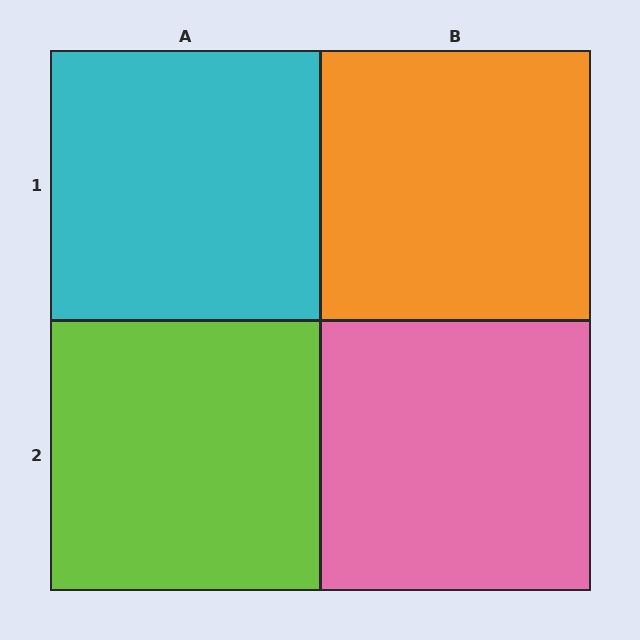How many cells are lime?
1 cell is lime.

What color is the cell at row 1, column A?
Cyan.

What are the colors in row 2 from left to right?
Lime, pink.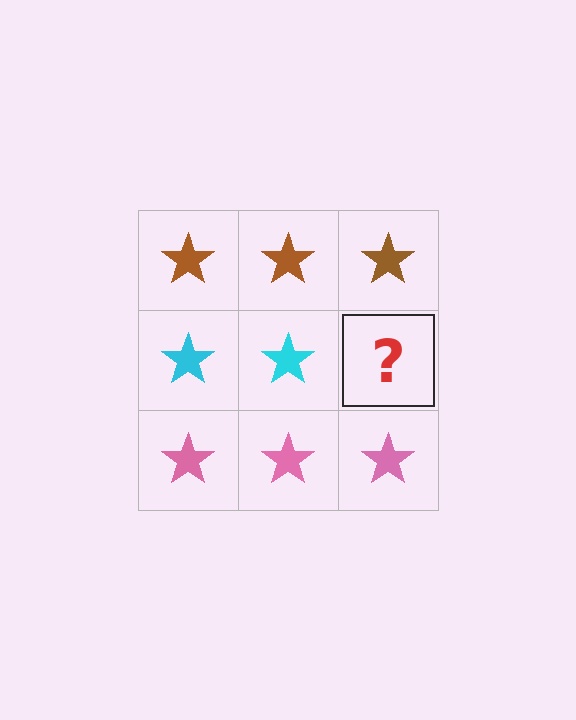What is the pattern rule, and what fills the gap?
The rule is that each row has a consistent color. The gap should be filled with a cyan star.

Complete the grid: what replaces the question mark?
The question mark should be replaced with a cyan star.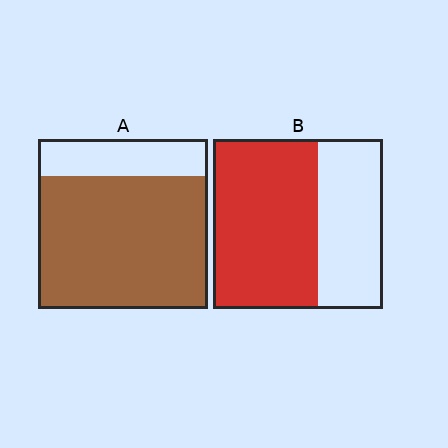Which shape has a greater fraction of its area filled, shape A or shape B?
Shape A.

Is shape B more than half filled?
Yes.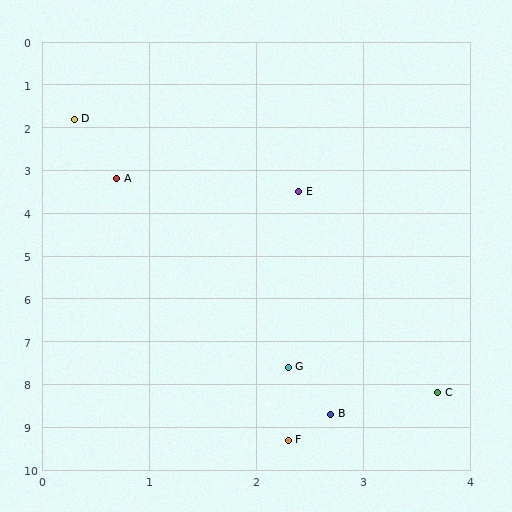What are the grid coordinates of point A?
Point A is at approximately (0.7, 3.2).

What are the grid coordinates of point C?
Point C is at approximately (3.7, 8.2).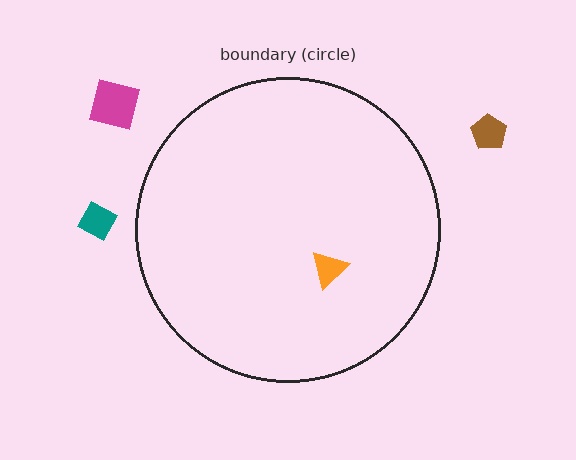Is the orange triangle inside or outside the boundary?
Inside.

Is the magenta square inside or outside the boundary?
Outside.